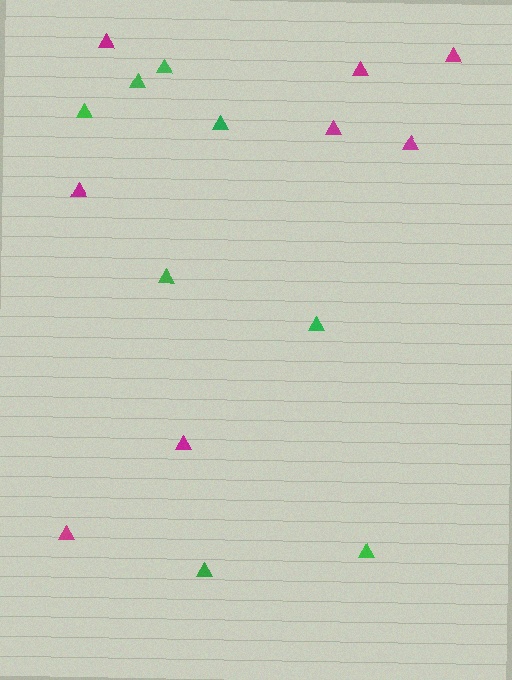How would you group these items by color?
There are 2 groups: one group of green triangles (8) and one group of magenta triangles (8).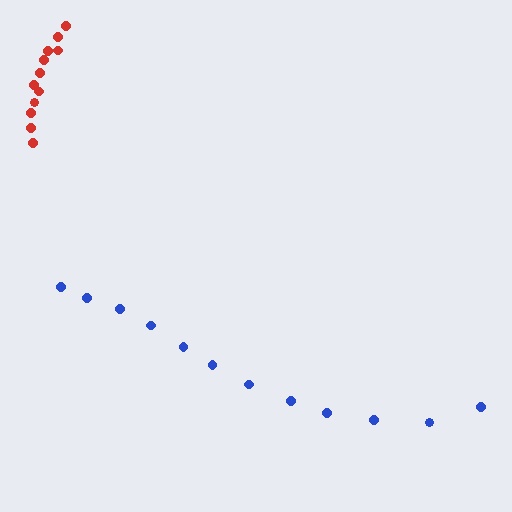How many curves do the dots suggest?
There are 2 distinct paths.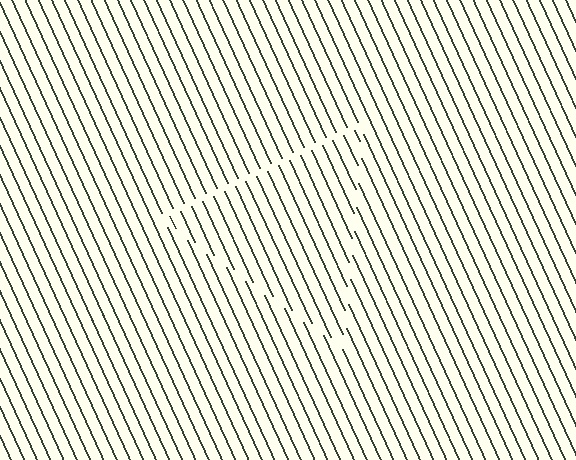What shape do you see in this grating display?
An illusory triangle. The interior of the shape contains the same grating, shifted by half a period — the contour is defined by the phase discontinuity where line-ends from the inner and outer gratings abut.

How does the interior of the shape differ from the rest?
The interior of the shape contains the same grating, shifted by half a period — the contour is defined by the phase discontinuity where line-ends from the inner and outer gratings abut.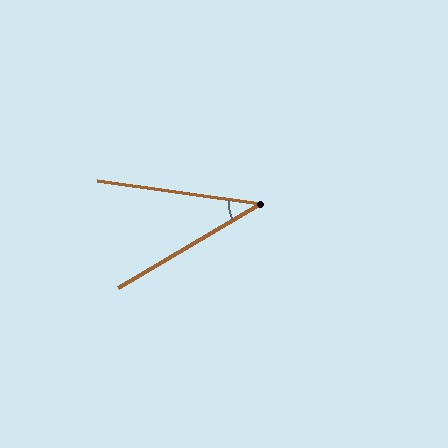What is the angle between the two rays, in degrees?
Approximately 39 degrees.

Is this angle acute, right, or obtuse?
It is acute.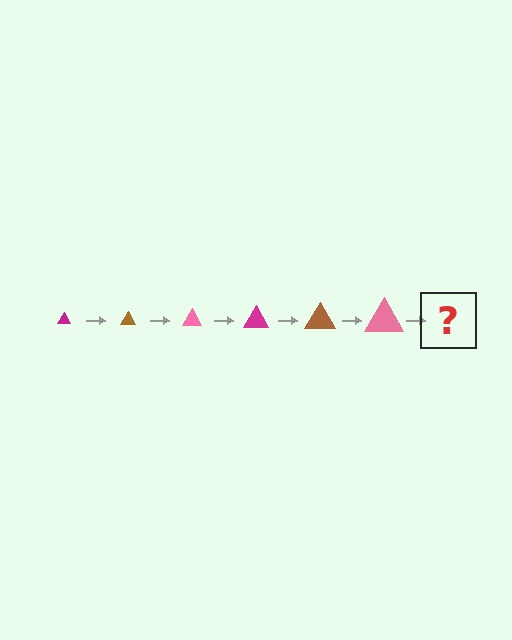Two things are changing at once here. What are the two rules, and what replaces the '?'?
The two rules are that the triangle grows larger each step and the color cycles through magenta, brown, and pink. The '?' should be a magenta triangle, larger than the previous one.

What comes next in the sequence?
The next element should be a magenta triangle, larger than the previous one.